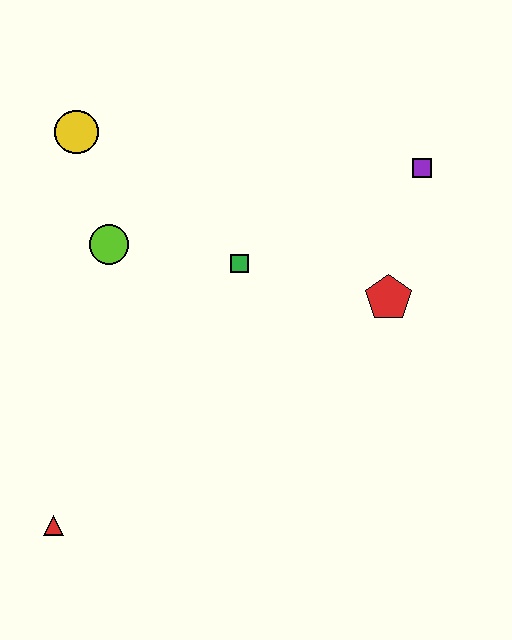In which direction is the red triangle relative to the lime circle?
The red triangle is below the lime circle.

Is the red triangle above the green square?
No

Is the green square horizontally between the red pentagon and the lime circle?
Yes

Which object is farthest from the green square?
The red triangle is farthest from the green square.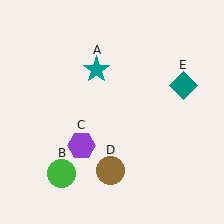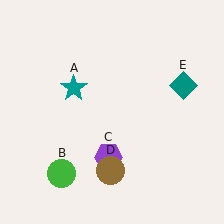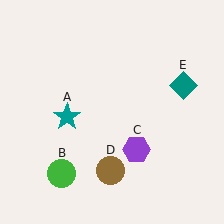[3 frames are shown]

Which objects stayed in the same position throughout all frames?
Green circle (object B) and brown circle (object D) and teal diamond (object E) remained stationary.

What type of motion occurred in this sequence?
The teal star (object A), purple hexagon (object C) rotated counterclockwise around the center of the scene.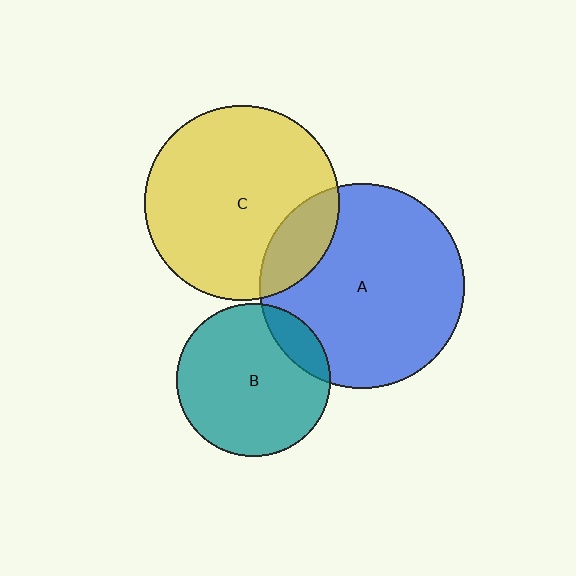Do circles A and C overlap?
Yes.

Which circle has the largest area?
Circle A (blue).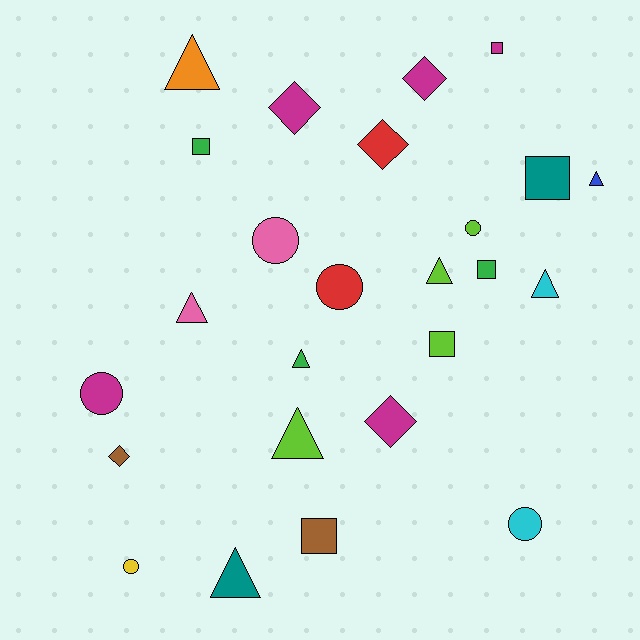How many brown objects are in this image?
There are 2 brown objects.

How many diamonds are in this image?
There are 5 diamonds.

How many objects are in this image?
There are 25 objects.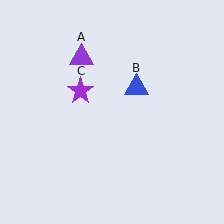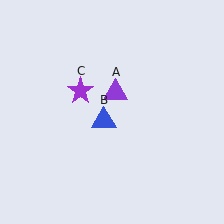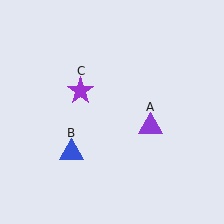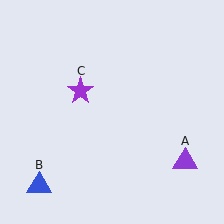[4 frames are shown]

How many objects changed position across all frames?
2 objects changed position: purple triangle (object A), blue triangle (object B).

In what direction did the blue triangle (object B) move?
The blue triangle (object B) moved down and to the left.